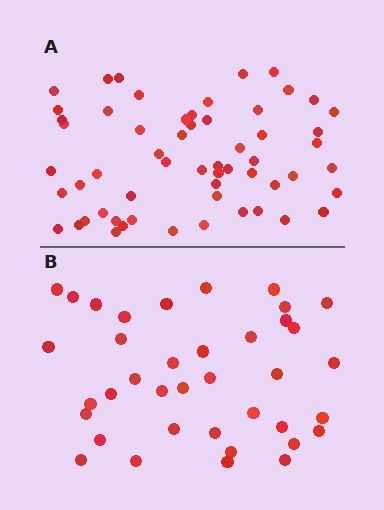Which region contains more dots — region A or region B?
Region A (the top region) has more dots.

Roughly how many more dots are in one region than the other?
Region A has approximately 20 more dots than region B.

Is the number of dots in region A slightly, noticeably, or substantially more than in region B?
Region A has substantially more. The ratio is roughly 1.5 to 1.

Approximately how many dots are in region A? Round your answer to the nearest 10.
About 60 dots. (The exact count is 58, which rounds to 60.)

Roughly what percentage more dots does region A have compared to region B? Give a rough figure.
About 55% more.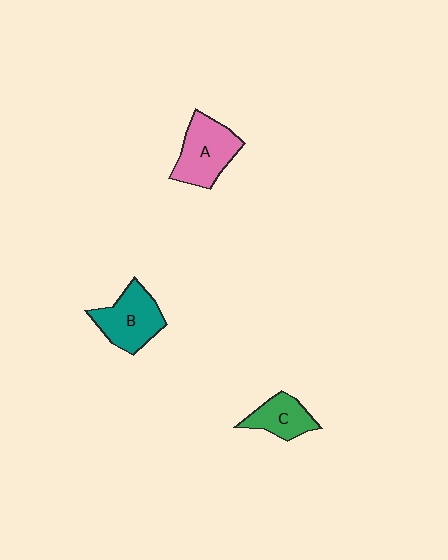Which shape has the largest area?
Shape A (pink).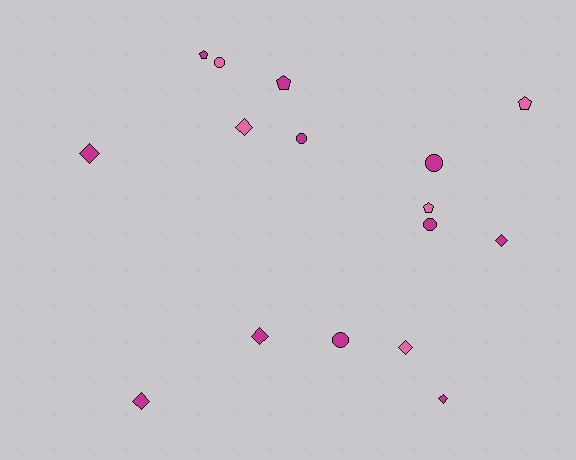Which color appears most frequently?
Magenta, with 11 objects.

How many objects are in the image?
There are 16 objects.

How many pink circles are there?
There is 1 pink circle.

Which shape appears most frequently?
Diamond, with 7 objects.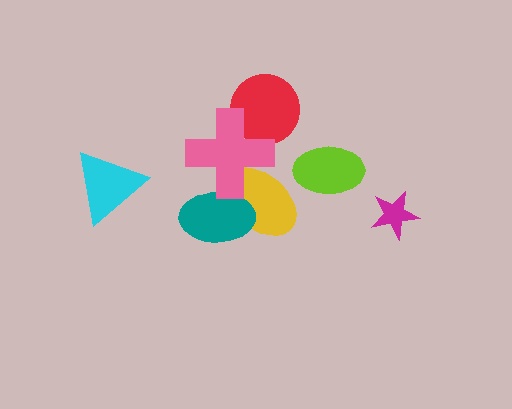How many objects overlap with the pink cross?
3 objects overlap with the pink cross.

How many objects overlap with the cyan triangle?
0 objects overlap with the cyan triangle.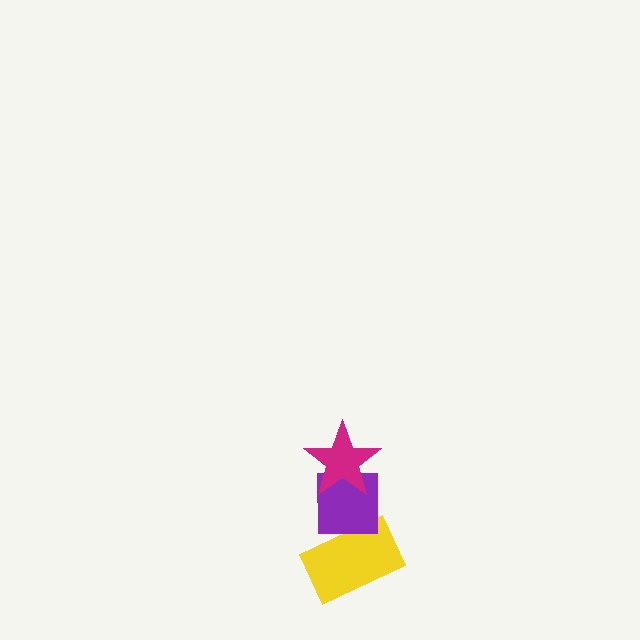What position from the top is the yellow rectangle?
The yellow rectangle is 3rd from the top.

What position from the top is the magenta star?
The magenta star is 1st from the top.